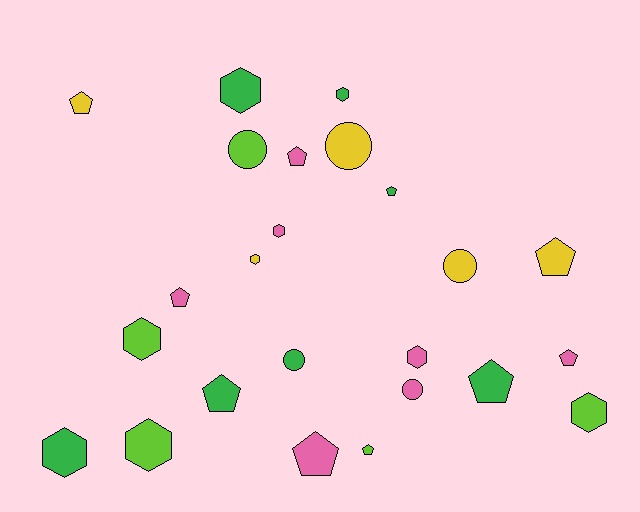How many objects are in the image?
There are 24 objects.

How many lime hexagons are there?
There are 3 lime hexagons.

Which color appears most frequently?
Pink, with 7 objects.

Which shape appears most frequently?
Pentagon, with 10 objects.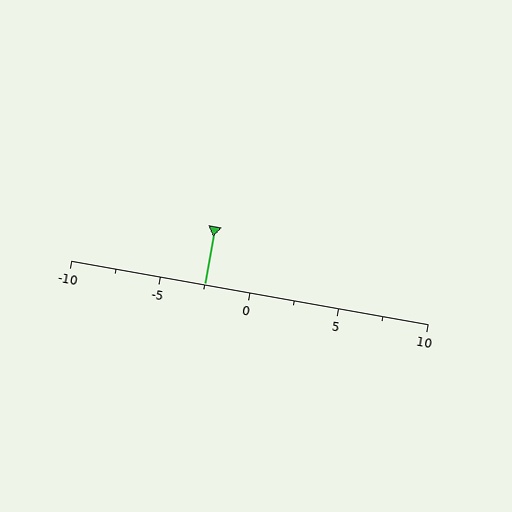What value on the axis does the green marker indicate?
The marker indicates approximately -2.5.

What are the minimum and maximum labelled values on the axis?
The axis runs from -10 to 10.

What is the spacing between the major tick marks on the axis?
The major ticks are spaced 5 apart.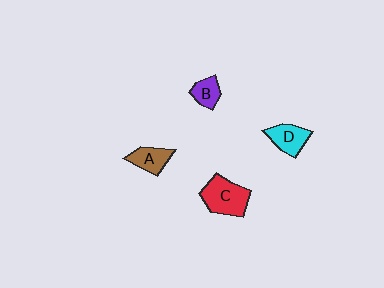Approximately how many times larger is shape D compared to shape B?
Approximately 1.4 times.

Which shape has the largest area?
Shape C (red).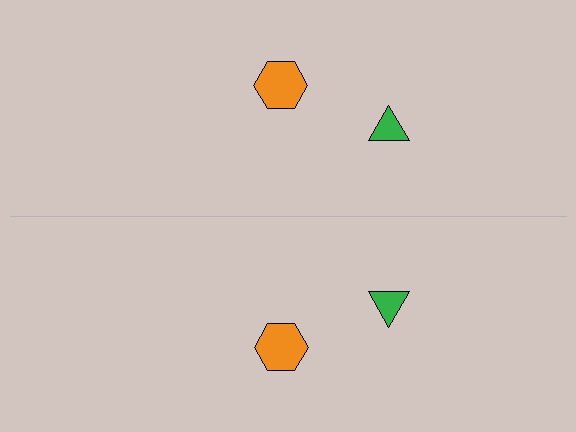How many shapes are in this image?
There are 4 shapes in this image.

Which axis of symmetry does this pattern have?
The pattern has a horizontal axis of symmetry running through the center of the image.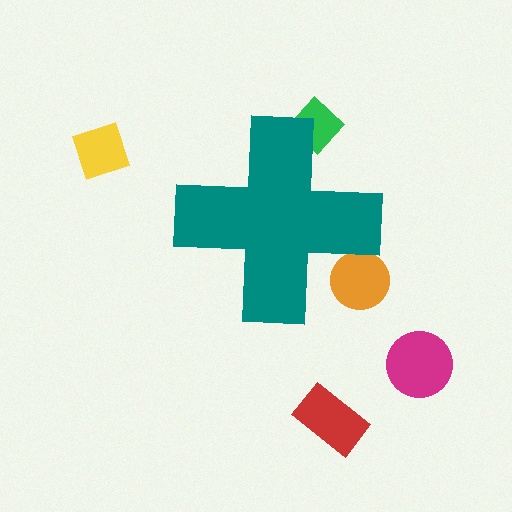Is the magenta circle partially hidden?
No, the magenta circle is fully visible.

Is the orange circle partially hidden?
Yes, the orange circle is partially hidden behind the teal cross.